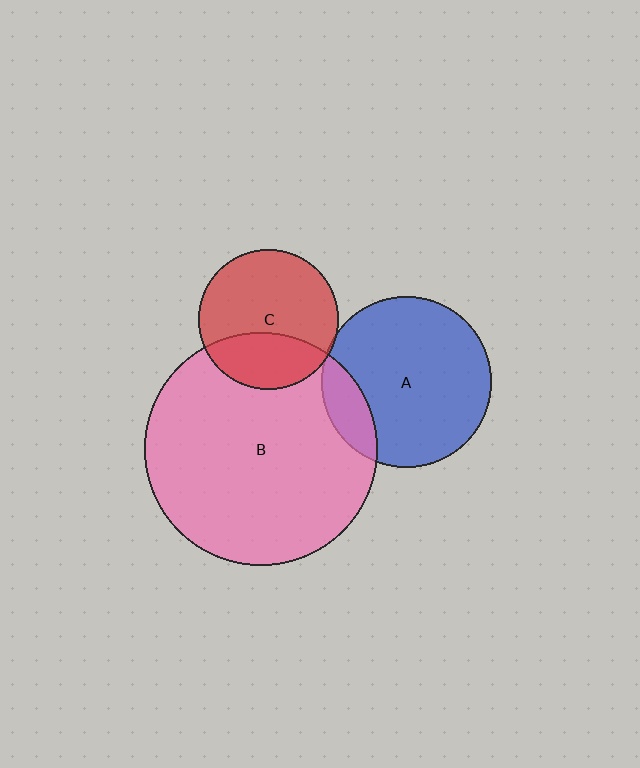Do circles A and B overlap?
Yes.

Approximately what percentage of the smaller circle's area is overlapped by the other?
Approximately 15%.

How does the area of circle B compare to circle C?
Approximately 2.8 times.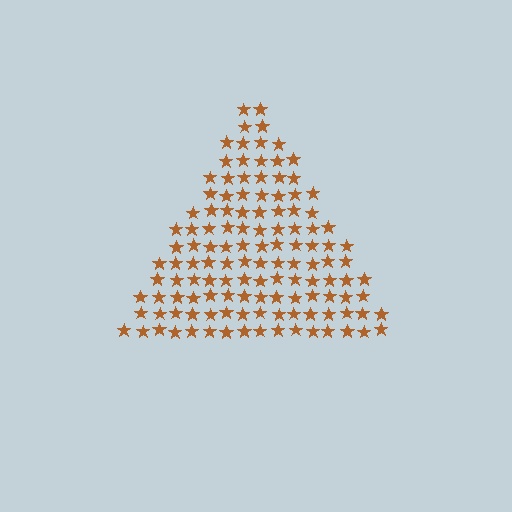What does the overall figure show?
The overall figure shows a triangle.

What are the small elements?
The small elements are stars.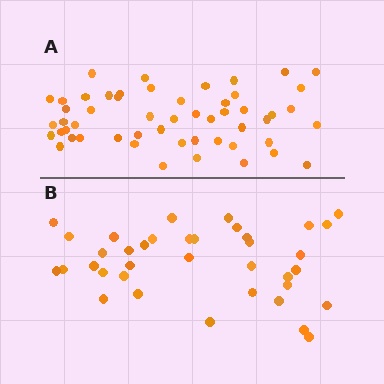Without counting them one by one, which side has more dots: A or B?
Region A (the top region) has more dots.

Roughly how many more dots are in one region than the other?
Region A has approximately 15 more dots than region B.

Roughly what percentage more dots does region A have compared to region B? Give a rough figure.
About 45% more.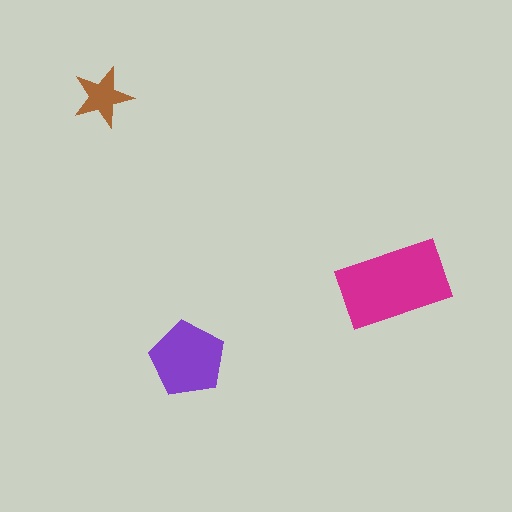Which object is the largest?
The magenta rectangle.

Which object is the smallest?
The brown star.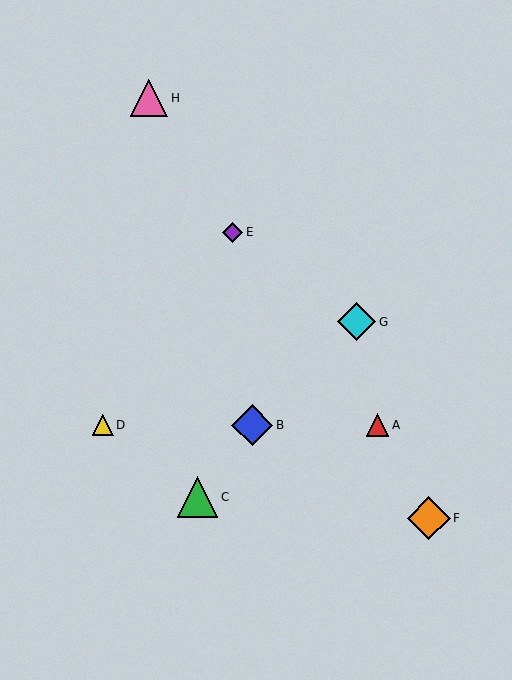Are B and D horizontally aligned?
Yes, both are at y≈425.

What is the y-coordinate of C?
Object C is at y≈497.